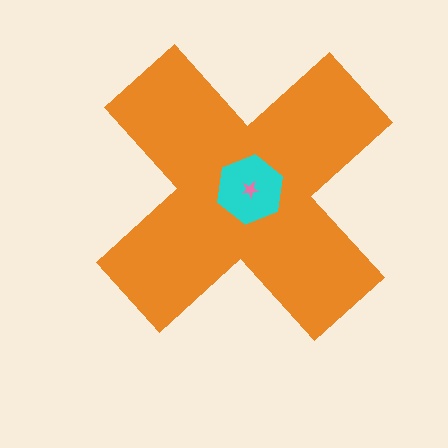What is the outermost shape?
The orange cross.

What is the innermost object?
The pink star.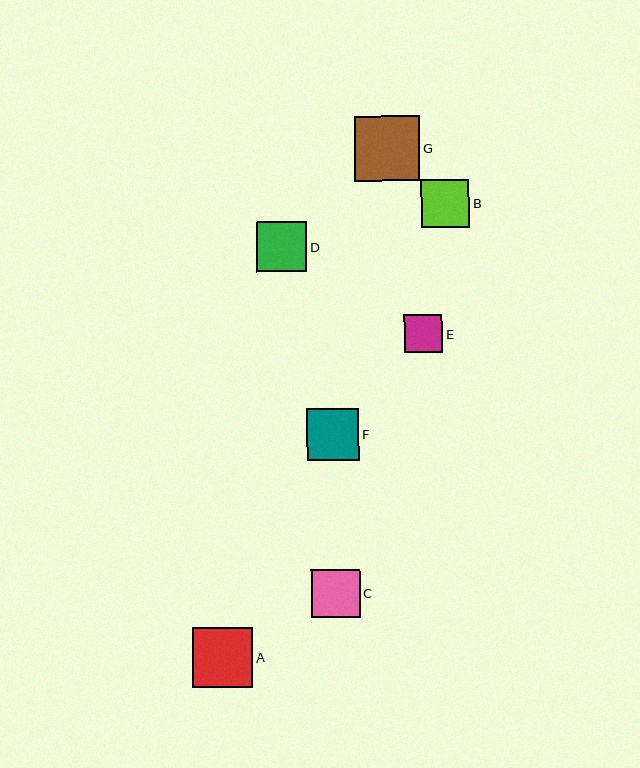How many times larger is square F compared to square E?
Square F is approximately 1.4 times the size of square E.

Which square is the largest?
Square G is the largest with a size of approximately 65 pixels.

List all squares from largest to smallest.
From largest to smallest: G, A, F, D, B, C, E.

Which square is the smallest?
Square E is the smallest with a size of approximately 38 pixels.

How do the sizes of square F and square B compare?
Square F and square B are approximately the same size.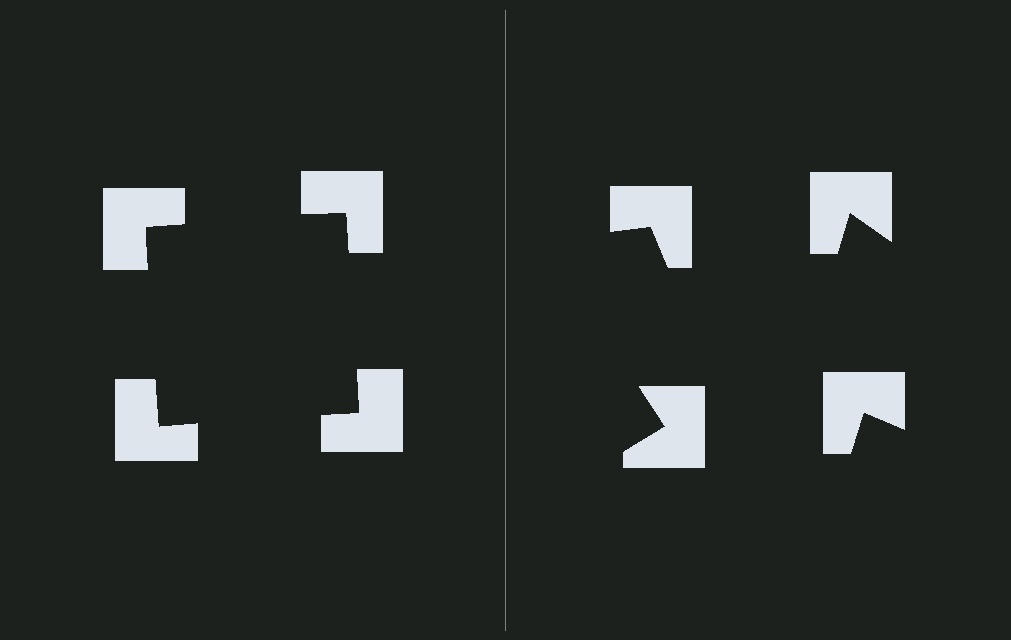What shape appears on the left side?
An illusory square.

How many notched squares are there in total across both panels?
8 — 4 on each side.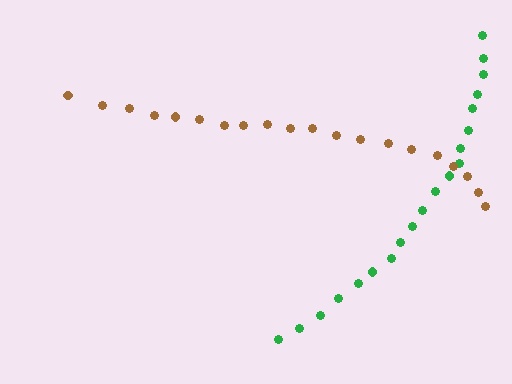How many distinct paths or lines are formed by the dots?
There are 2 distinct paths.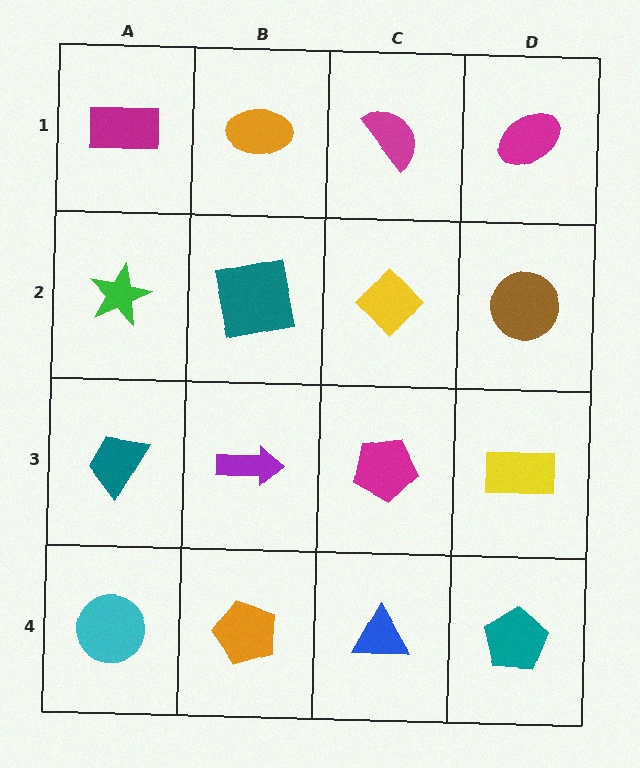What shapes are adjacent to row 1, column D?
A brown circle (row 2, column D), a magenta semicircle (row 1, column C).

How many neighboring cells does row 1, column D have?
2.